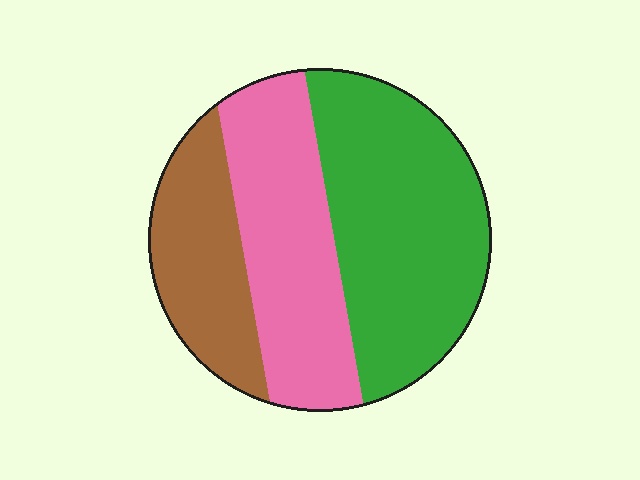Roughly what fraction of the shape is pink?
Pink covers 33% of the shape.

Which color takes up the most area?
Green, at roughly 45%.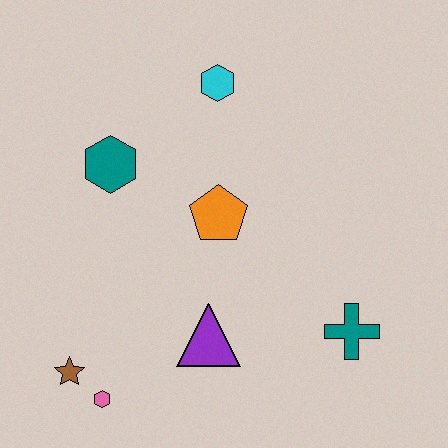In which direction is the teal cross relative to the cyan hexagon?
The teal cross is below the cyan hexagon.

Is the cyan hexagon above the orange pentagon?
Yes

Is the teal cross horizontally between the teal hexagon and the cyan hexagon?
No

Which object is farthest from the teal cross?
The teal hexagon is farthest from the teal cross.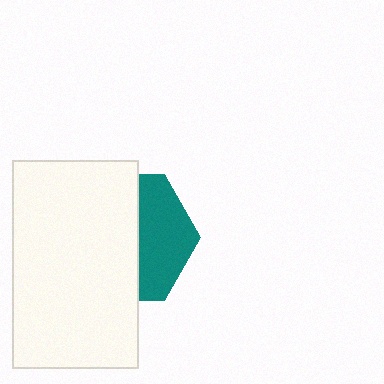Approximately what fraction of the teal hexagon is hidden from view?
Roughly 61% of the teal hexagon is hidden behind the white rectangle.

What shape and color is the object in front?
The object in front is a white rectangle.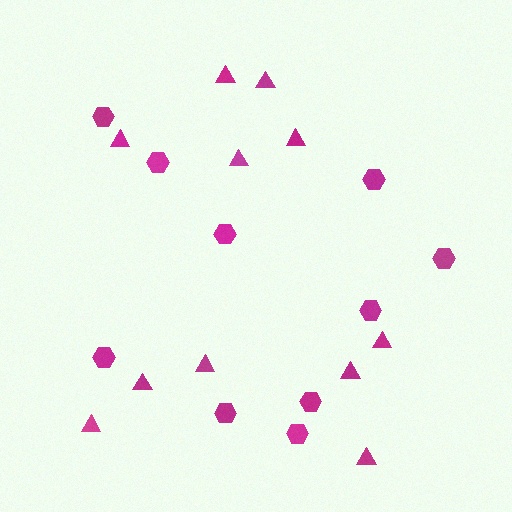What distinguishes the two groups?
There are 2 groups: one group of hexagons (10) and one group of triangles (11).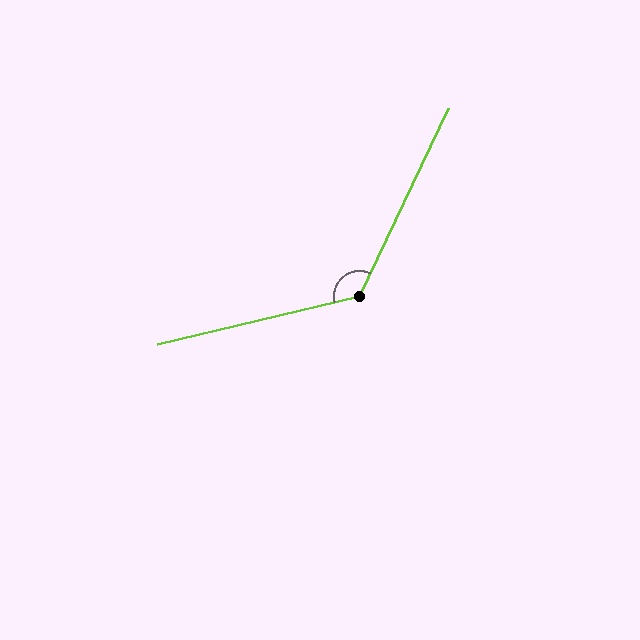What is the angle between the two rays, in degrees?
Approximately 129 degrees.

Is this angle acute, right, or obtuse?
It is obtuse.